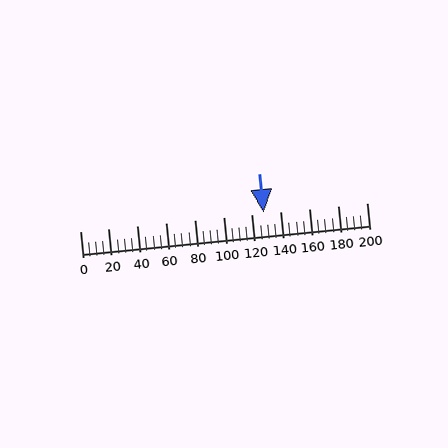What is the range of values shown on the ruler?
The ruler shows values from 0 to 200.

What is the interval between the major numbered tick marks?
The major tick marks are spaced 20 units apart.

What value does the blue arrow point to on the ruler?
The blue arrow points to approximately 128.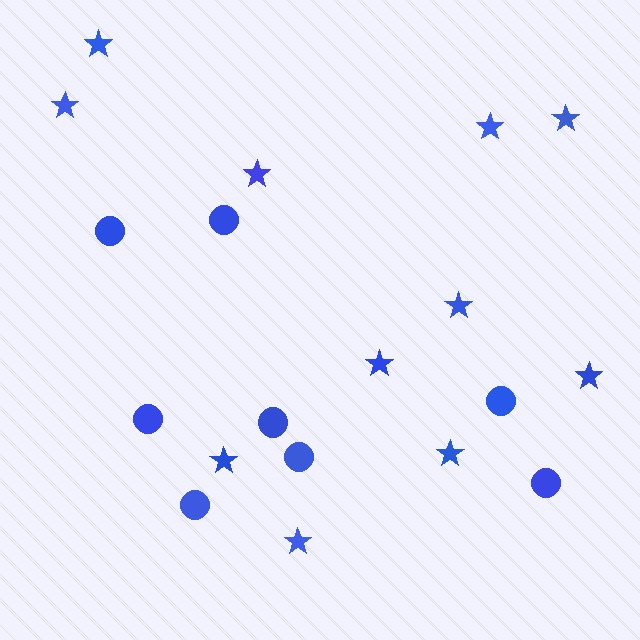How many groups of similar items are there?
There are 2 groups: one group of stars (11) and one group of circles (8).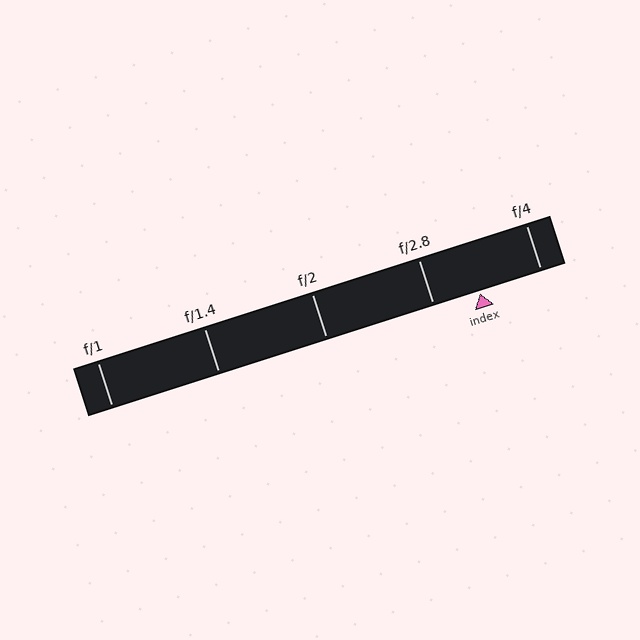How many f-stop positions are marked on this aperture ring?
There are 5 f-stop positions marked.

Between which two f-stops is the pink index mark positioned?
The index mark is between f/2.8 and f/4.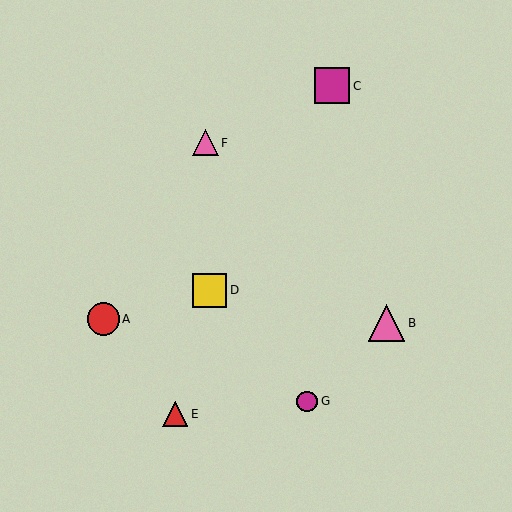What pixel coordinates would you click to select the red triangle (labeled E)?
Click at (175, 414) to select the red triangle E.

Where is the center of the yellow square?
The center of the yellow square is at (210, 290).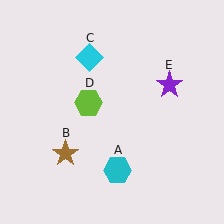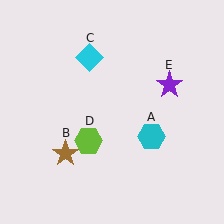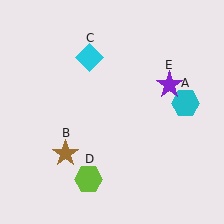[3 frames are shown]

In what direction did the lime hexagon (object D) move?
The lime hexagon (object D) moved down.